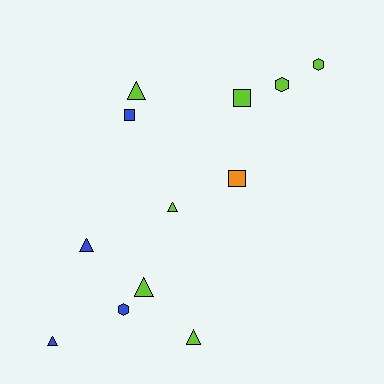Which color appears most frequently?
Lime, with 7 objects.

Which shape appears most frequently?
Triangle, with 6 objects.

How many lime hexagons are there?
There are 2 lime hexagons.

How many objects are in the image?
There are 12 objects.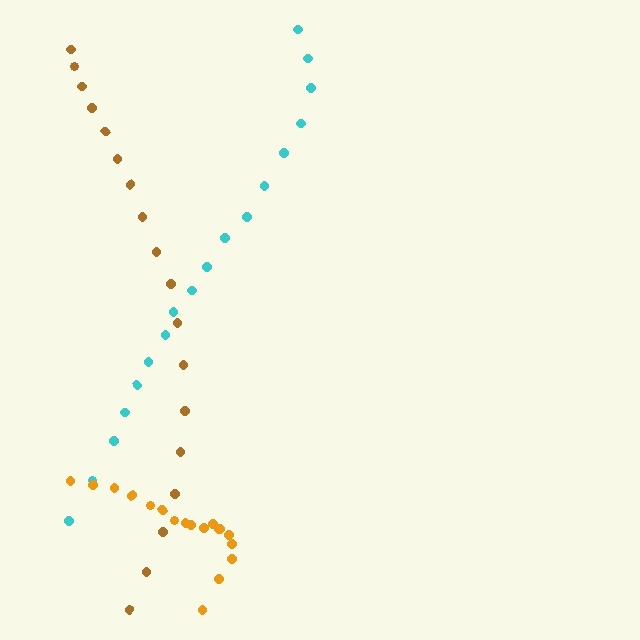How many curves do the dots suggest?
There are 3 distinct paths.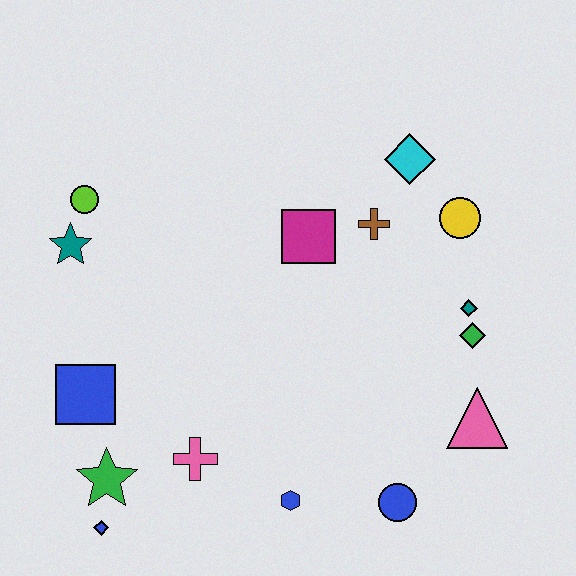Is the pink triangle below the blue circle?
No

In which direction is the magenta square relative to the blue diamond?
The magenta square is above the blue diamond.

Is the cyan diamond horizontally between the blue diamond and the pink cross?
No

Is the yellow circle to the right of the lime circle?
Yes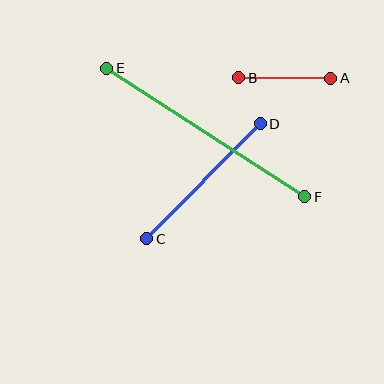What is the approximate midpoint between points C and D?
The midpoint is at approximately (204, 181) pixels.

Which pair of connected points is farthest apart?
Points E and F are farthest apart.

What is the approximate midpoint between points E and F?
The midpoint is at approximately (206, 133) pixels.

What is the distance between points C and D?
The distance is approximately 161 pixels.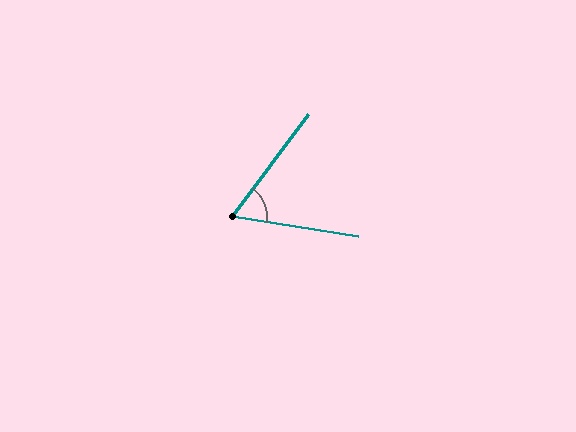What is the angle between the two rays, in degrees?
Approximately 62 degrees.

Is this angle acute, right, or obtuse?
It is acute.